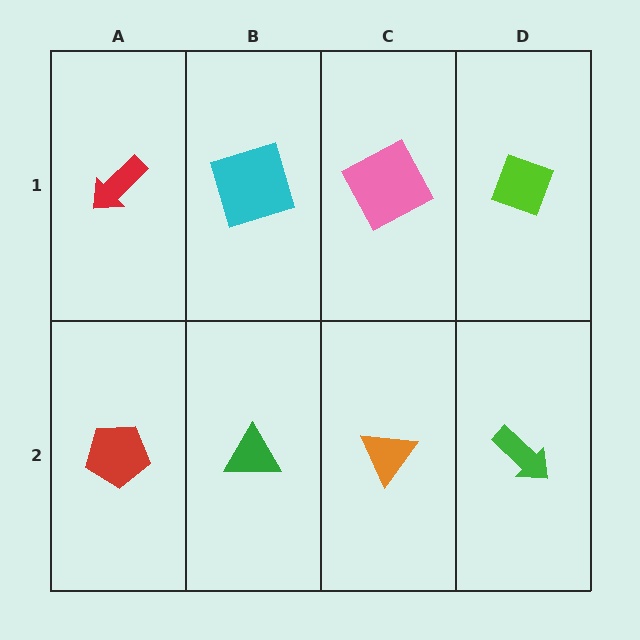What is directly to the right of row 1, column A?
A cyan square.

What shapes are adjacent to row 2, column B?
A cyan square (row 1, column B), a red pentagon (row 2, column A), an orange triangle (row 2, column C).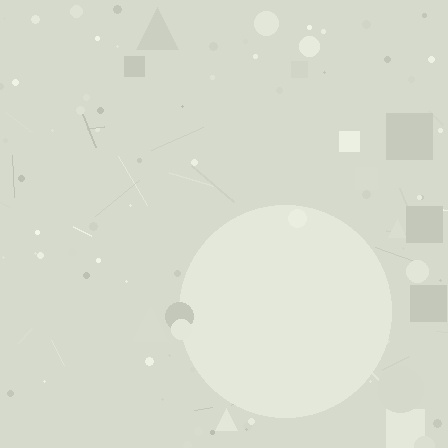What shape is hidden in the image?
A circle is hidden in the image.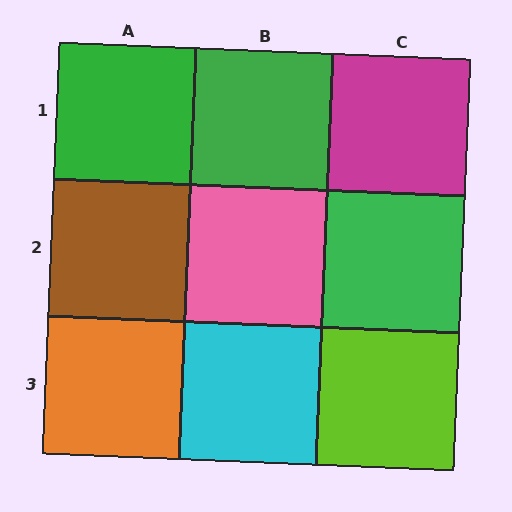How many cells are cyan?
1 cell is cyan.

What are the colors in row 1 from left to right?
Green, green, magenta.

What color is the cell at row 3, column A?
Orange.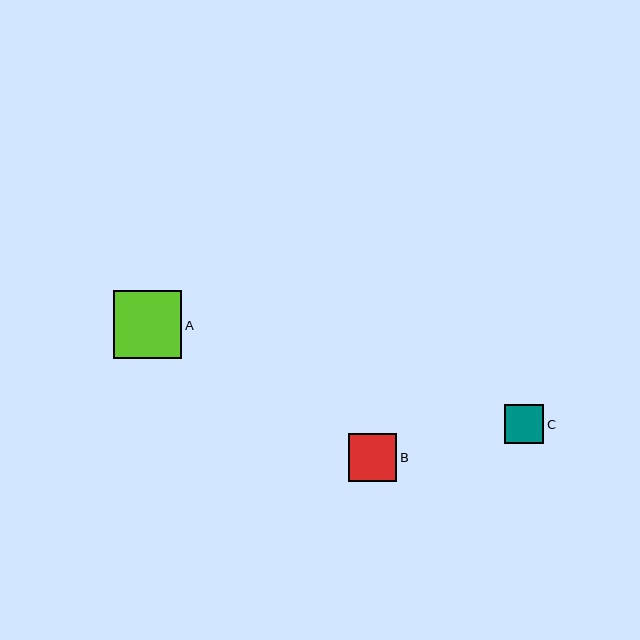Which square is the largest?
Square A is the largest with a size of approximately 68 pixels.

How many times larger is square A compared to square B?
Square A is approximately 1.4 times the size of square B.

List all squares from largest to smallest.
From largest to smallest: A, B, C.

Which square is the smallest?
Square C is the smallest with a size of approximately 39 pixels.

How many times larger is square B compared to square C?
Square B is approximately 1.2 times the size of square C.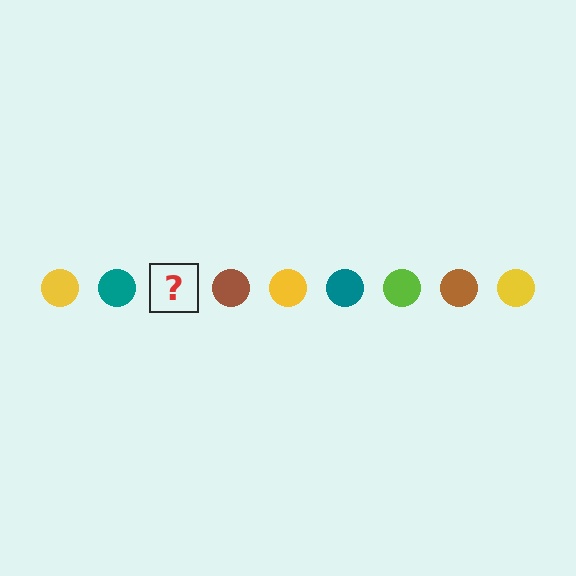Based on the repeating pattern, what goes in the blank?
The blank should be a lime circle.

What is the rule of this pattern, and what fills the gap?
The rule is that the pattern cycles through yellow, teal, lime, brown circles. The gap should be filled with a lime circle.